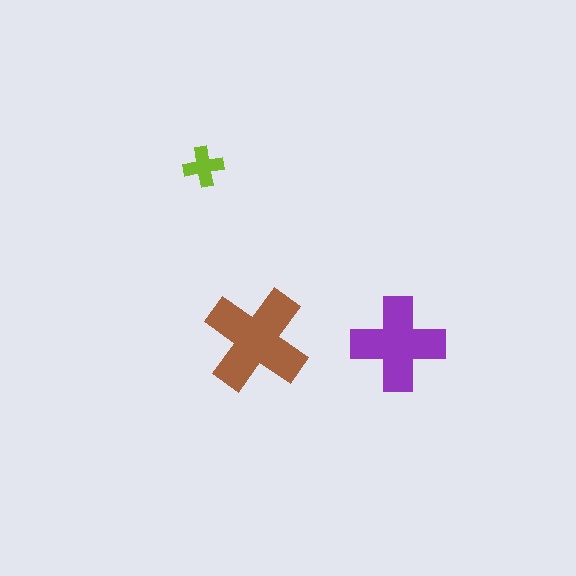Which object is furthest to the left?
The lime cross is leftmost.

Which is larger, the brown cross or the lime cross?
The brown one.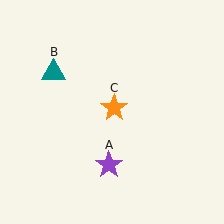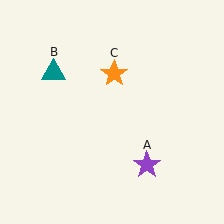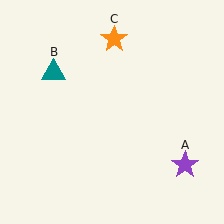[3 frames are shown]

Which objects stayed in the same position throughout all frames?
Teal triangle (object B) remained stationary.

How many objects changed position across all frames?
2 objects changed position: purple star (object A), orange star (object C).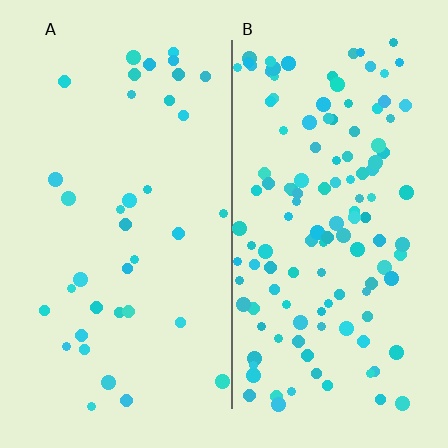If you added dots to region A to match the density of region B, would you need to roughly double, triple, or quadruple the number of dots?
Approximately triple.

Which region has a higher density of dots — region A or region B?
B (the right).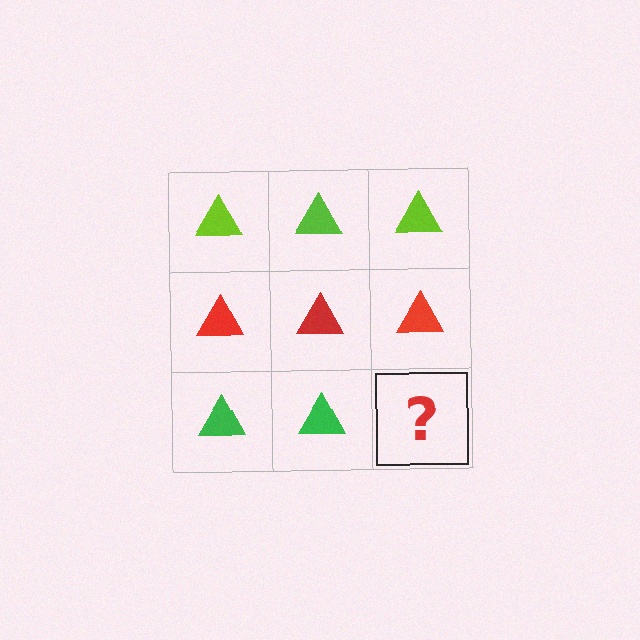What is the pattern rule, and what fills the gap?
The rule is that each row has a consistent color. The gap should be filled with a green triangle.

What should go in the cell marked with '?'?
The missing cell should contain a green triangle.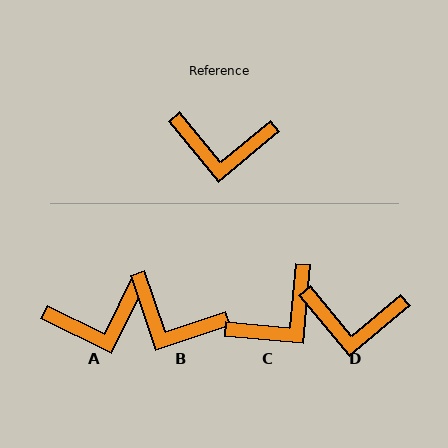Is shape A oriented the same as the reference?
No, it is off by about 24 degrees.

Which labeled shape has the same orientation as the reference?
D.